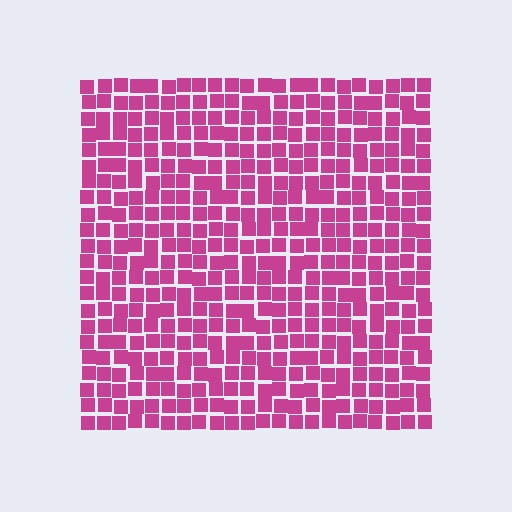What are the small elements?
The small elements are squares.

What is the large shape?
The large shape is a square.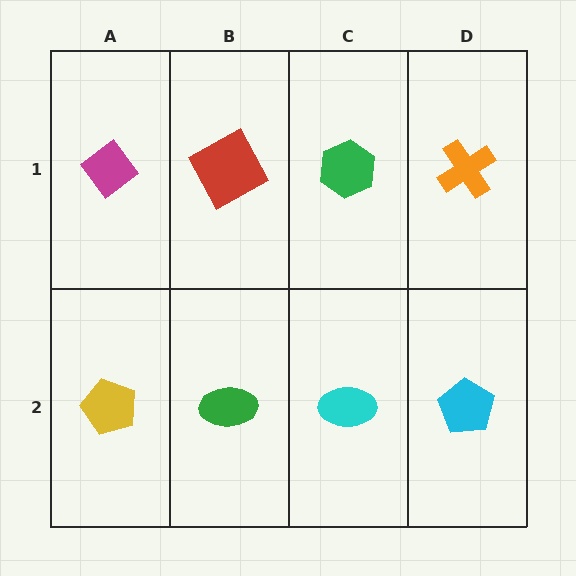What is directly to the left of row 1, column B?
A magenta diamond.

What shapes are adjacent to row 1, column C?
A cyan ellipse (row 2, column C), a red square (row 1, column B), an orange cross (row 1, column D).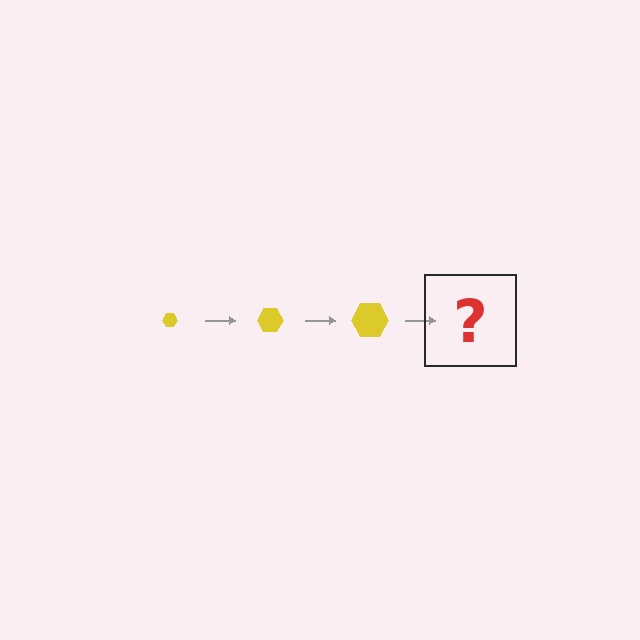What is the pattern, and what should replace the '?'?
The pattern is that the hexagon gets progressively larger each step. The '?' should be a yellow hexagon, larger than the previous one.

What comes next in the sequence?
The next element should be a yellow hexagon, larger than the previous one.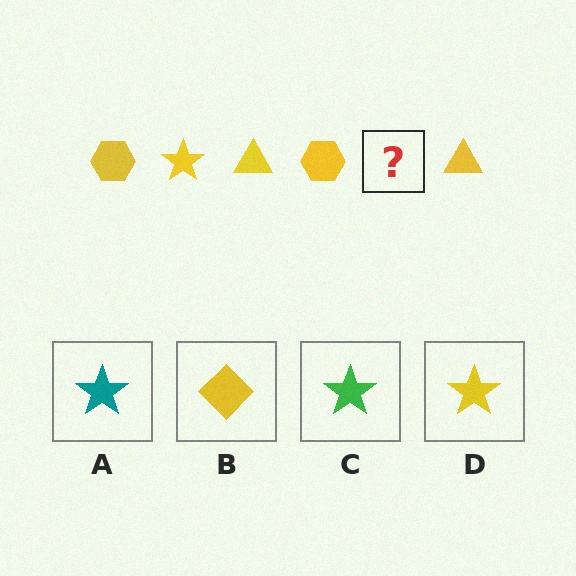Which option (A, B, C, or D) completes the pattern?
D.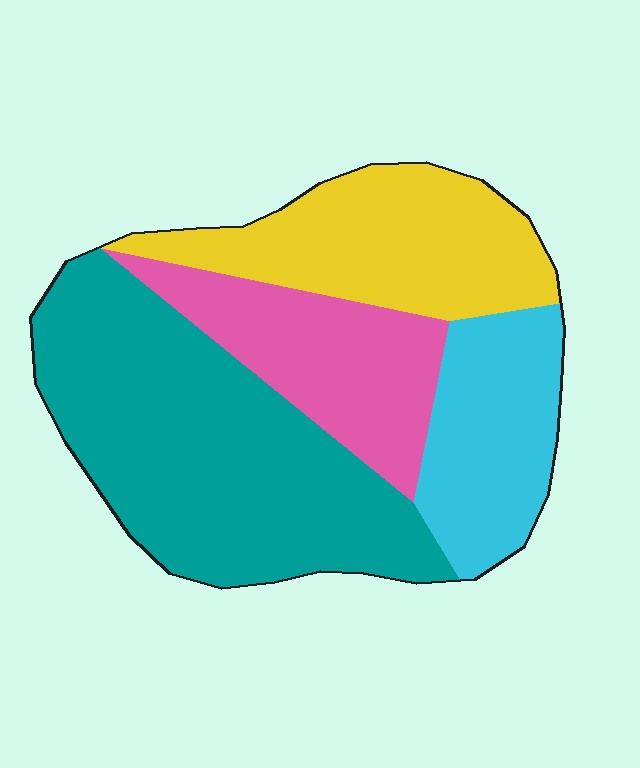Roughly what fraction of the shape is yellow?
Yellow takes up about one quarter (1/4) of the shape.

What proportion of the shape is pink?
Pink covers around 20% of the shape.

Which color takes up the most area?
Teal, at roughly 40%.